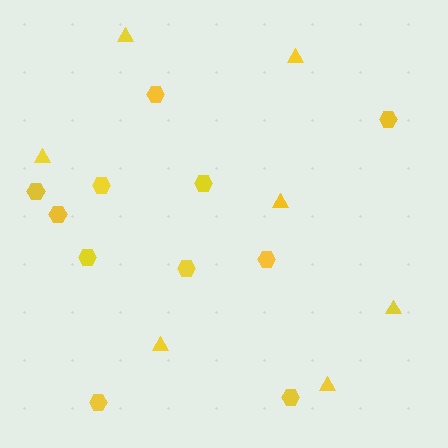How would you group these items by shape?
There are 2 groups: one group of hexagons (11) and one group of triangles (7).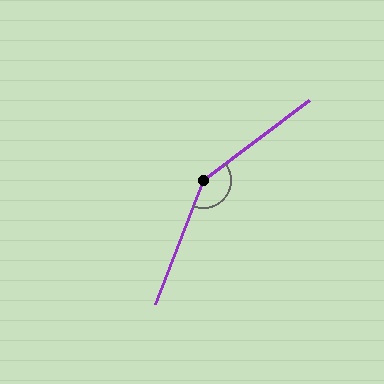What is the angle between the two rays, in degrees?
Approximately 148 degrees.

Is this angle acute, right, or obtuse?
It is obtuse.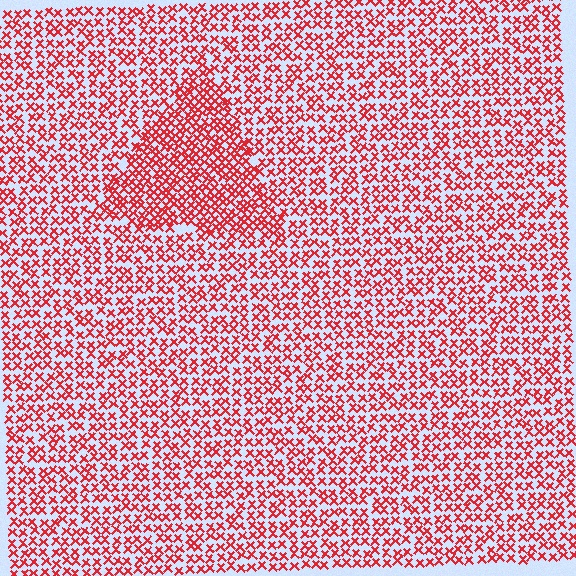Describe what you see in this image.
The image contains small red elements arranged at two different densities. A triangle-shaped region is visible where the elements are more densely packed than the surrounding area.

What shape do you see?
I see a triangle.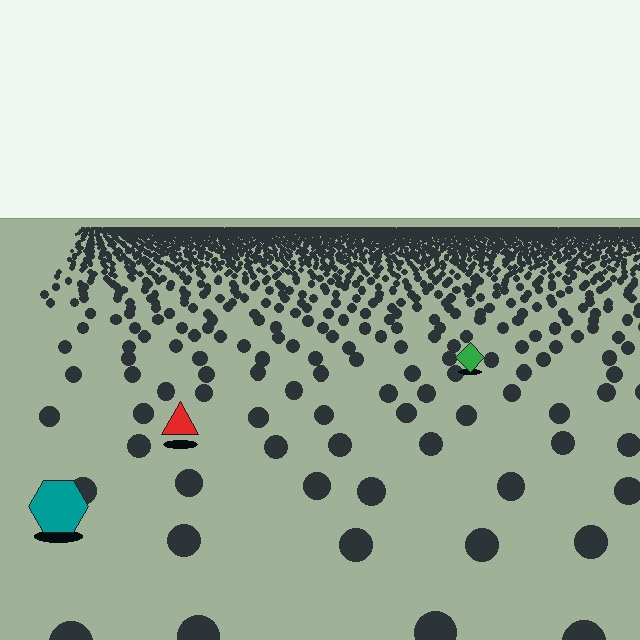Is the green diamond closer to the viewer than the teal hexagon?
No. The teal hexagon is closer — you can tell from the texture gradient: the ground texture is coarser near it.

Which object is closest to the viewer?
The teal hexagon is closest. The texture marks near it are larger and more spread out.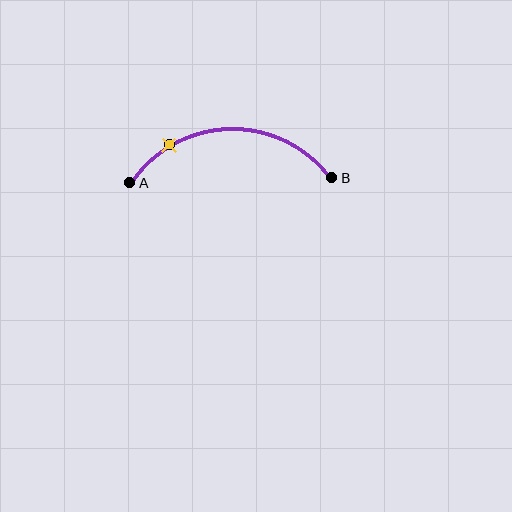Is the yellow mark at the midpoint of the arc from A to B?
No. The yellow mark lies on the arc but is closer to endpoint A. The arc midpoint would be at the point on the curve equidistant along the arc from both A and B.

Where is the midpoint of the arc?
The arc midpoint is the point on the curve farthest from the straight line joining A and B. It sits above that line.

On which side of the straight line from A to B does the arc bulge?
The arc bulges above the straight line connecting A and B.